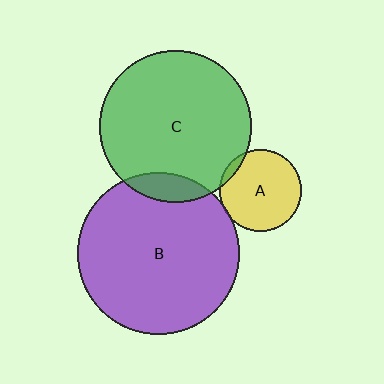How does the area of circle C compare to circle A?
Approximately 3.5 times.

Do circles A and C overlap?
Yes.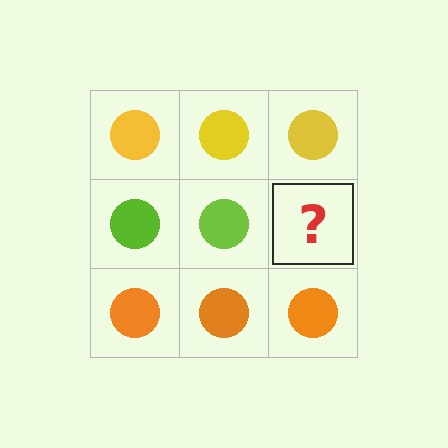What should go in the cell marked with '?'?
The missing cell should contain a lime circle.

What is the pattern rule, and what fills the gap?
The rule is that each row has a consistent color. The gap should be filled with a lime circle.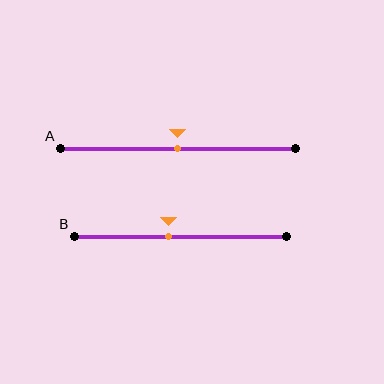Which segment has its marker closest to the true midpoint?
Segment A has its marker closest to the true midpoint.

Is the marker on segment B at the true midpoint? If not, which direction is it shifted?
No, the marker on segment B is shifted to the left by about 6% of the segment length.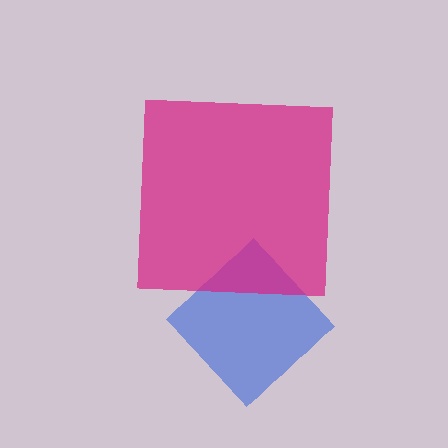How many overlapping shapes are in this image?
There are 2 overlapping shapes in the image.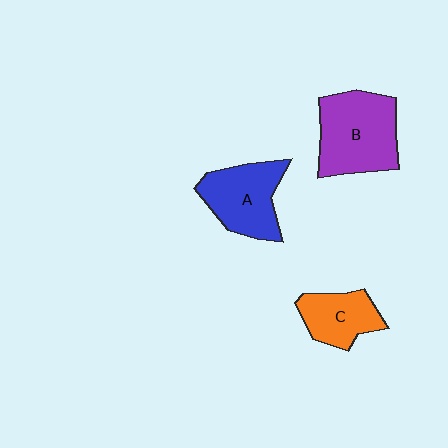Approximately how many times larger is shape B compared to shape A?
Approximately 1.2 times.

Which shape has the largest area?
Shape B (purple).